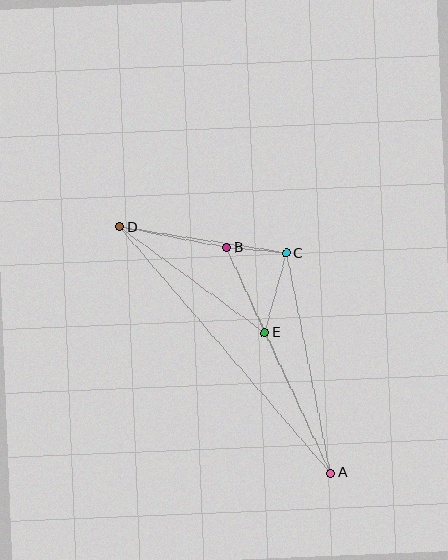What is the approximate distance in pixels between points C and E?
The distance between C and E is approximately 82 pixels.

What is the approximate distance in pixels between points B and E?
The distance between B and E is approximately 93 pixels.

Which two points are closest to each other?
Points B and C are closest to each other.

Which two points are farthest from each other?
Points A and D are farthest from each other.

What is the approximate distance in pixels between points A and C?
The distance between A and C is approximately 224 pixels.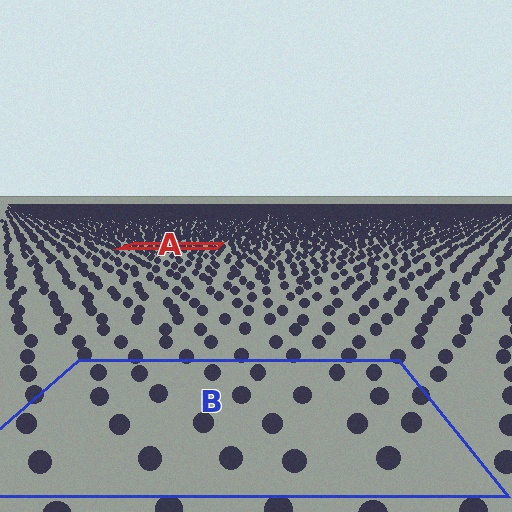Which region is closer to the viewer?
Region B is closer. The texture elements there are larger and more spread out.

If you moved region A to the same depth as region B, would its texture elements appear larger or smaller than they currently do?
They would appear larger. At a closer depth, the same texture elements are projected at a bigger on-screen size.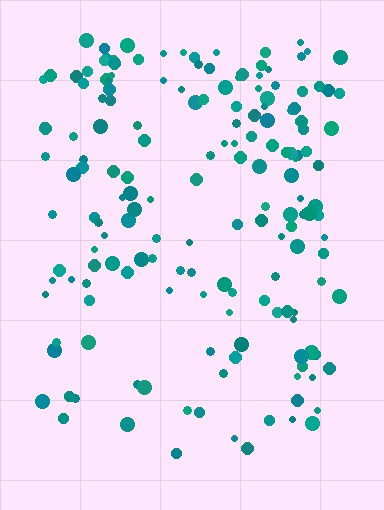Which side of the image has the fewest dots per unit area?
The bottom.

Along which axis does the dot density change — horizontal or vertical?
Vertical.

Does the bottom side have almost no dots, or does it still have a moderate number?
Still a moderate number, just noticeably fewer than the top.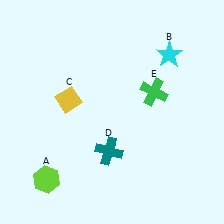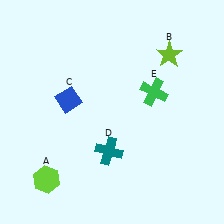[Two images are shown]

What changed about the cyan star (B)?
In Image 1, B is cyan. In Image 2, it changed to lime.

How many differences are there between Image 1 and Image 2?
There are 2 differences between the two images.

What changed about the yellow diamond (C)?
In Image 1, C is yellow. In Image 2, it changed to blue.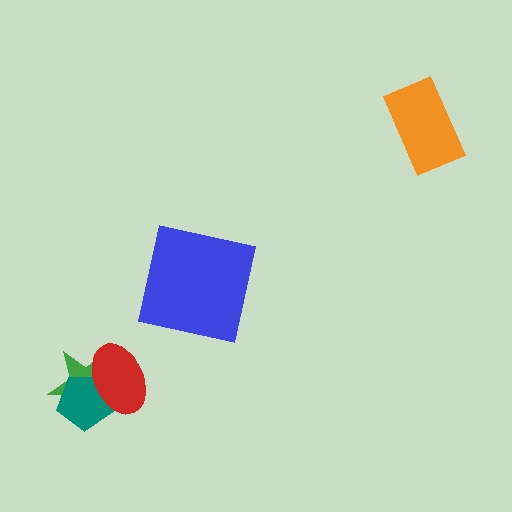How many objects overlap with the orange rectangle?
0 objects overlap with the orange rectangle.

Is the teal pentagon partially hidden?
Yes, it is partially covered by another shape.